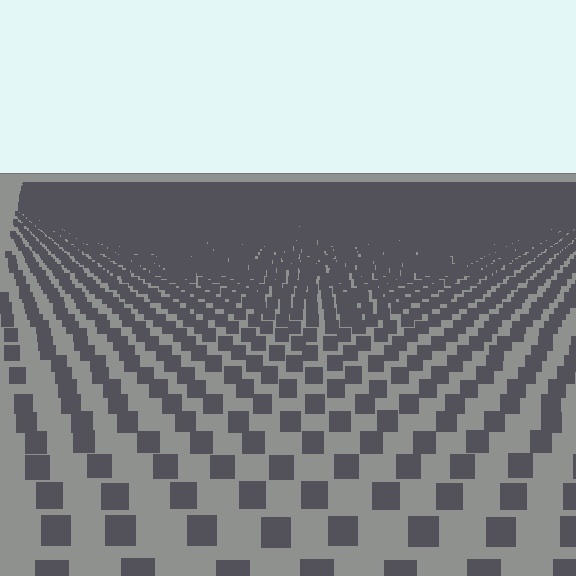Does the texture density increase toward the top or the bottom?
Density increases toward the top.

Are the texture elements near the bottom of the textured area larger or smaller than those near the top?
Larger. Near the bottom, elements are closer to the viewer and appear at a bigger on-screen size.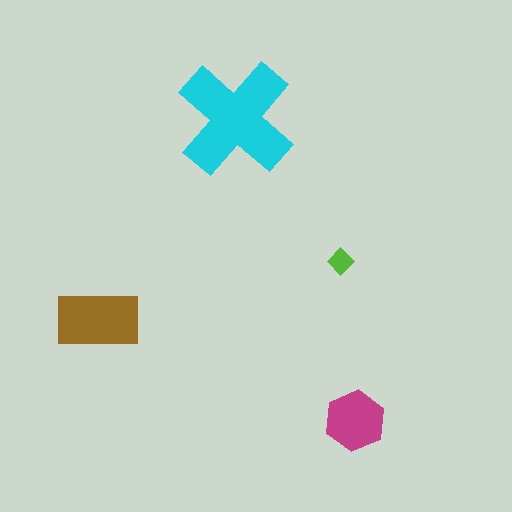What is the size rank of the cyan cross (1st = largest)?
1st.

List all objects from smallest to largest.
The lime diamond, the magenta hexagon, the brown rectangle, the cyan cross.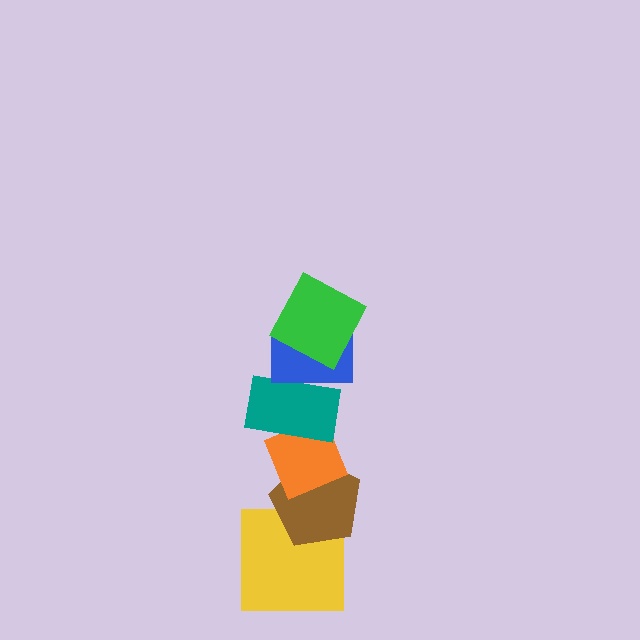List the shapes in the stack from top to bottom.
From top to bottom: the green square, the blue rectangle, the teal rectangle, the orange diamond, the brown pentagon, the yellow square.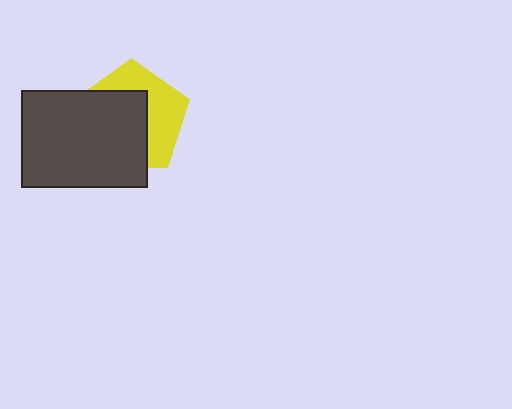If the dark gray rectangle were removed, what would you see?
You would see the complete yellow pentagon.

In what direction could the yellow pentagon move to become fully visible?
The yellow pentagon could move toward the upper-right. That would shift it out from behind the dark gray rectangle entirely.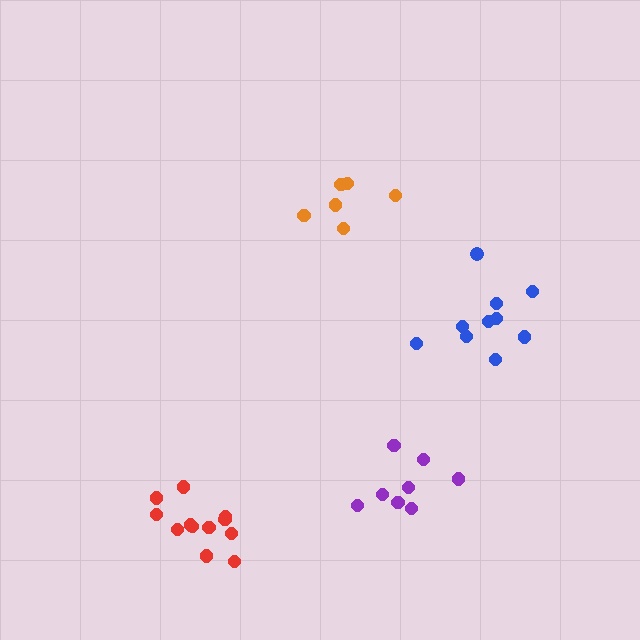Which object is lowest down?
The red cluster is bottommost.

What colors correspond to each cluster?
The clusters are colored: blue, purple, red, orange.